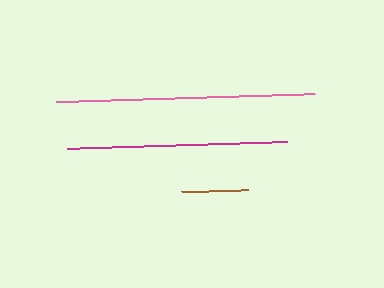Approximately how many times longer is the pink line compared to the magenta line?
The pink line is approximately 1.2 times the length of the magenta line.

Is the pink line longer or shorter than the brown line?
The pink line is longer than the brown line.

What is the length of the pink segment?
The pink segment is approximately 260 pixels long.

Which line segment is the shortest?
The brown line is the shortest at approximately 67 pixels.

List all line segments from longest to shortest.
From longest to shortest: pink, magenta, brown.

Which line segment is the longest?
The pink line is the longest at approximately 260 pixels.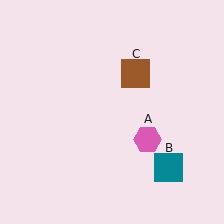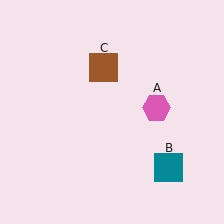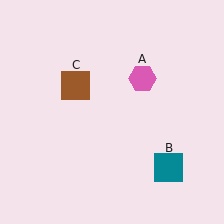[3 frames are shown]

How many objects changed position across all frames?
2 objects changed position: pink hexagon (object A), brown square (object C).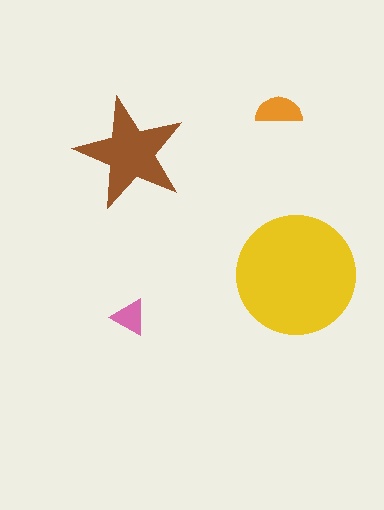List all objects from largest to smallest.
The yellow circle, the brown star, the orange semicircle, the pink triangle.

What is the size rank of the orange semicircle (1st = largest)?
3rd.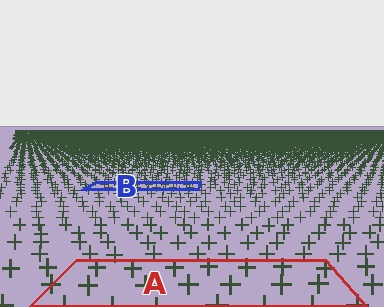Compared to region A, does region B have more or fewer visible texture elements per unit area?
Region B has more texture elements per unit area — they are packed more densely because it is farther away.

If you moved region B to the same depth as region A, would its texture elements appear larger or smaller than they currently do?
They would appear larger. At a closer depth, the same texture elements are projected at a bigger on-screen size.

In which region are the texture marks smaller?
The texture marks are smaller in region B, because it is farther away.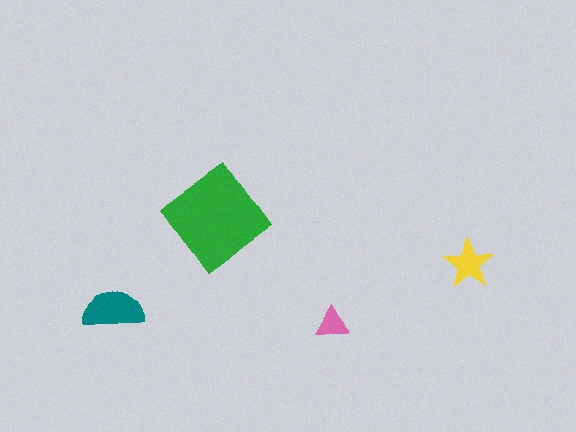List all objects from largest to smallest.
The green diamond, the teal semicircle, the yellow star, the pink triangle.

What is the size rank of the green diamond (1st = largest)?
1st.